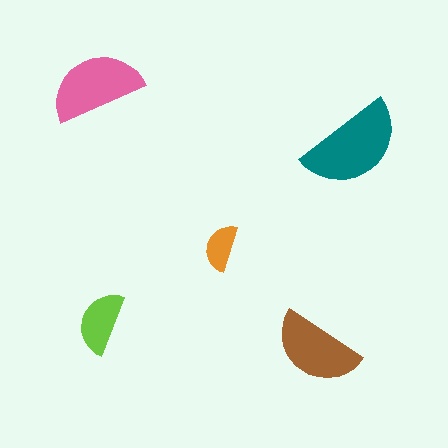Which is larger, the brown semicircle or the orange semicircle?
The brown one.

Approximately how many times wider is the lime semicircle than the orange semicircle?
About 1.5 times wider.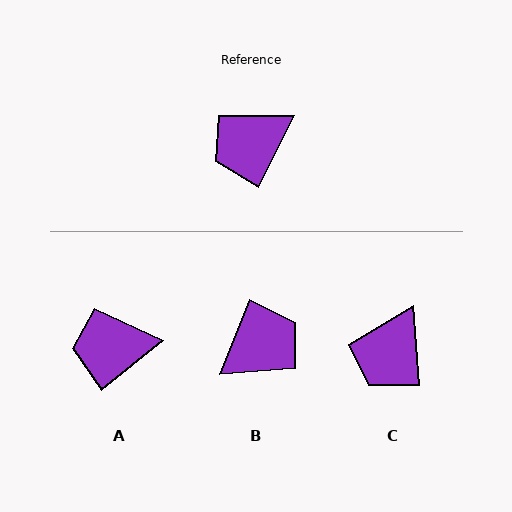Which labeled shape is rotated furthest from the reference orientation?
B, about 176 degrees away.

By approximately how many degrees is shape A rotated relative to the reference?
Approximately 25 degrees clockwise.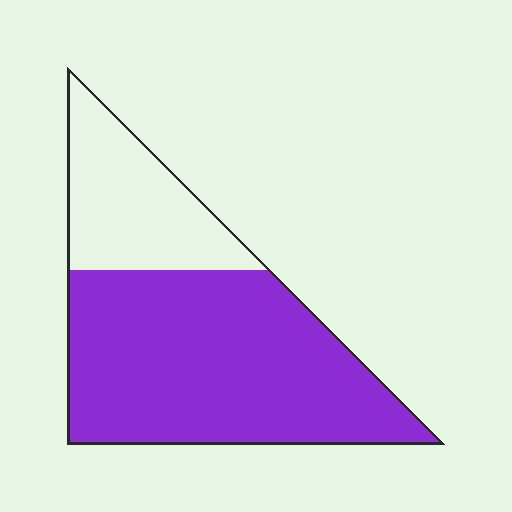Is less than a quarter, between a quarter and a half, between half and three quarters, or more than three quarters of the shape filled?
Between half and three quarters.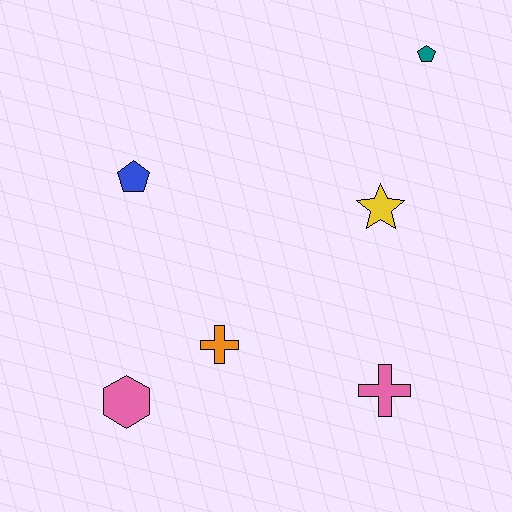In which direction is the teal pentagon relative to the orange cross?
The teal pentagon is above the orange cross.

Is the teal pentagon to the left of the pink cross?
No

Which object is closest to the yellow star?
The teal pentagon is closest to the yellow star.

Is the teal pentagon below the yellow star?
No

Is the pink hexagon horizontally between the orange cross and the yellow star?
No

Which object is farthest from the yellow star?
The pink hexagon is farthest from the yellow star.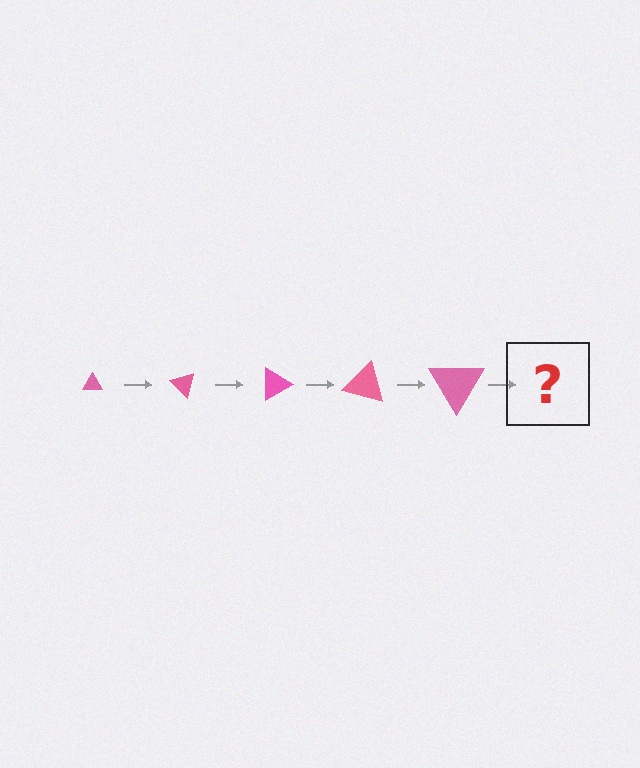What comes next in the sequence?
The next element should be a triangle, larger than the previous one and rotated 225 degrees from the start.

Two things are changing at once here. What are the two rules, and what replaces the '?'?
The two rules are that the triangle grows larger each step and it rotates 45 degrees each step. The '?' should be a triangle, larger than the previous one and rotated 225 degrees from the start.